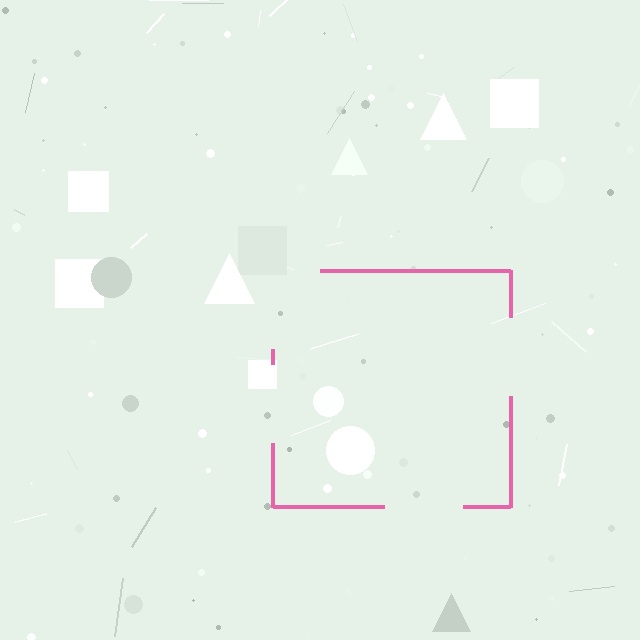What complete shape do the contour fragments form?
The contour fragments form a square.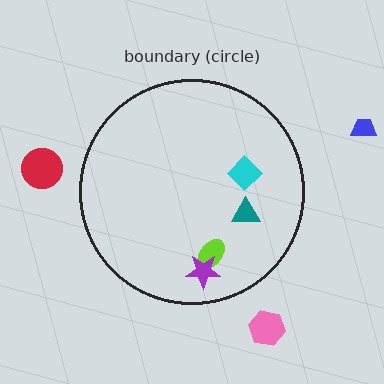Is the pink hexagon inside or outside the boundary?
Outside.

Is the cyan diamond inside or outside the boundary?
Inside.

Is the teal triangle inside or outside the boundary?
Inside.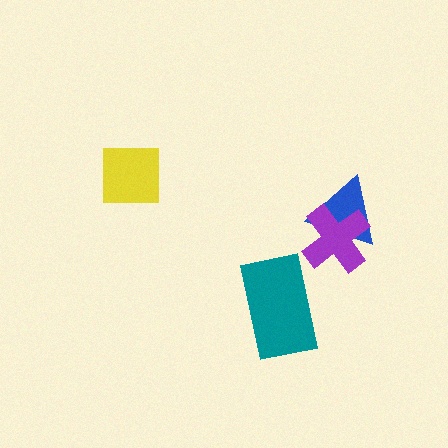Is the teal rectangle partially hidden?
No, no other shape covers it.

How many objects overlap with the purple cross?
1 object overlaps with the purple cross.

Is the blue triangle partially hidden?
Yes, it is partially covered by another shape.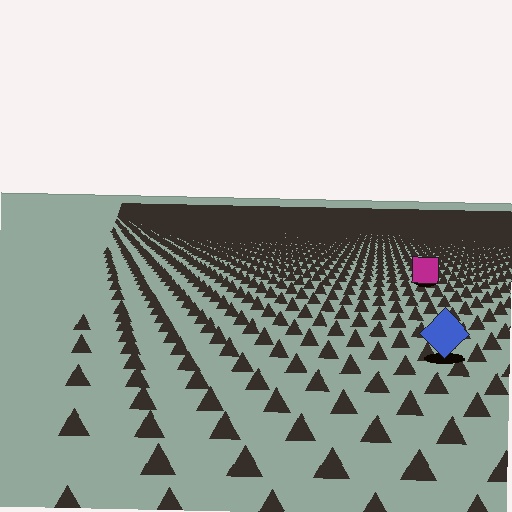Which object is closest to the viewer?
The blue diamond is closest. The texture marks near it are larger and more spread out.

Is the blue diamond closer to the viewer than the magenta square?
Yes. The blue diamond is closer — you can tell from the texture gradient: the ground texture is coarser near it.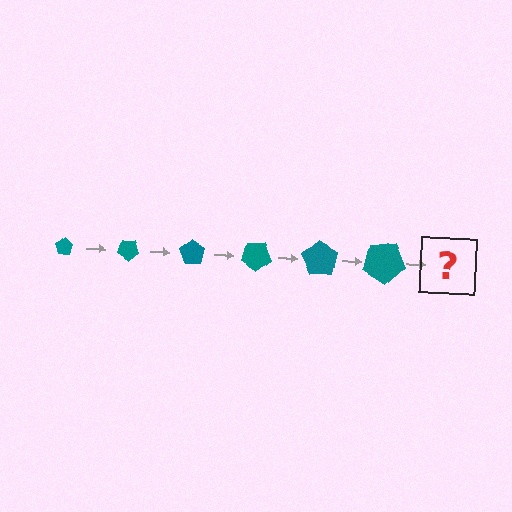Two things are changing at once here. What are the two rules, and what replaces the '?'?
The two rules are that the pentagon grows larger each step and it rotates 35 degrees each step. The '?' should be a pentagon, larger than the previous one and rotated 210 degrees from the start.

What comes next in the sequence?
The next element should be a pentagon, larger than the previous one and rotated 210 degrees from the start.